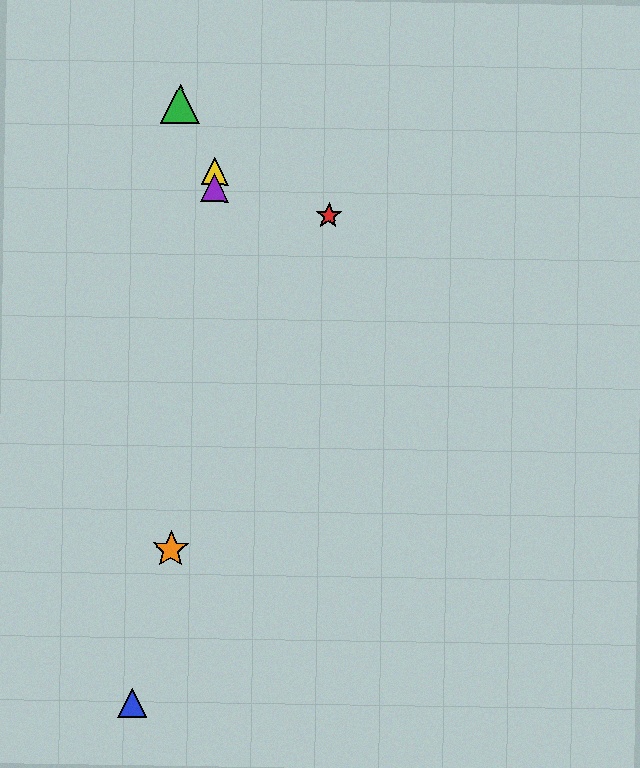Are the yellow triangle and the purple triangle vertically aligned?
Yes, both are at x≈215.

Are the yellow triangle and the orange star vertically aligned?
No, the yellow triangle is at x≈215 and the orange star is at x≈171.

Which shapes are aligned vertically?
The yellow triangle, the purple triangle are aligned vertically.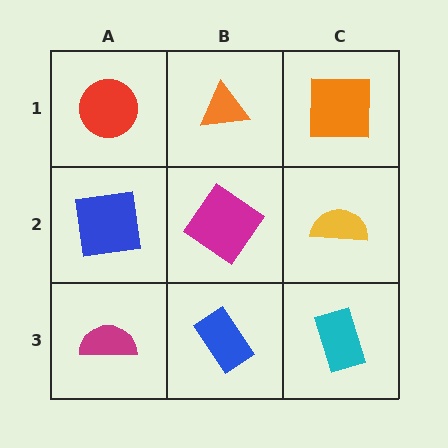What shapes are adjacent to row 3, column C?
A yellow semicircle (row 2, column C), a blue rectangle (row 3, column B).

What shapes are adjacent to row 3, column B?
A magenta diamond (row 2, column B), a magenta semicircle (row 3, column A), a cyan rectangle (row 3, column C).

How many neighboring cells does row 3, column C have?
2.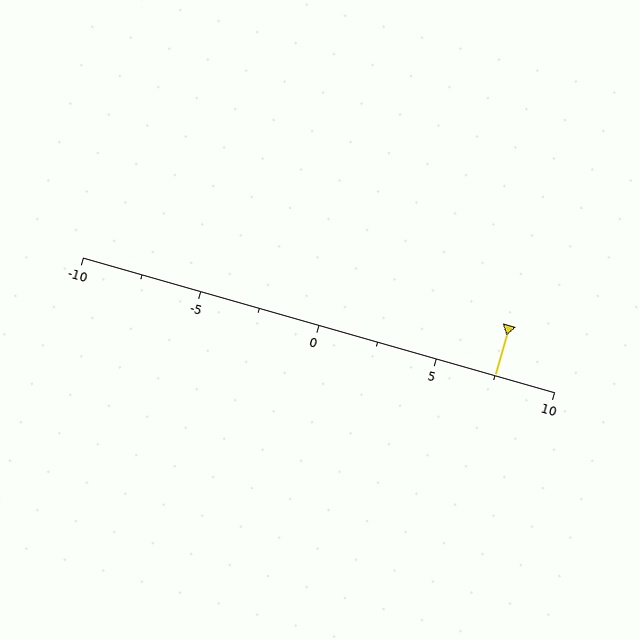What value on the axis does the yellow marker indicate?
The marker indicates approximately 7.5.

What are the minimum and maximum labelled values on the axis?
The axis runs from -10 to 10.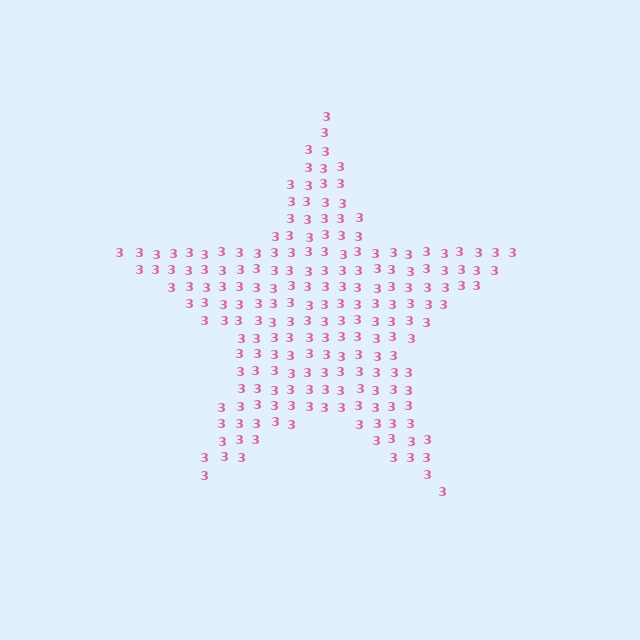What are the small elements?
The small elements are digit 3's.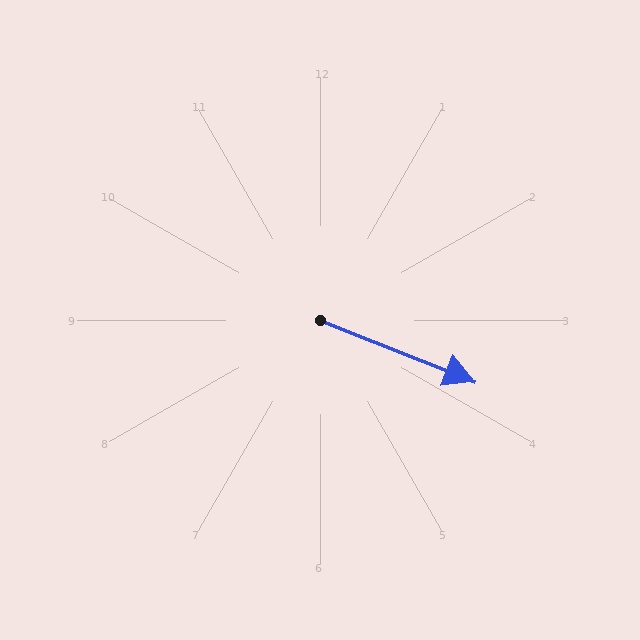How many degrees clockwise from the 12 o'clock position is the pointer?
Approximately 112 degrees.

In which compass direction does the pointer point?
East.